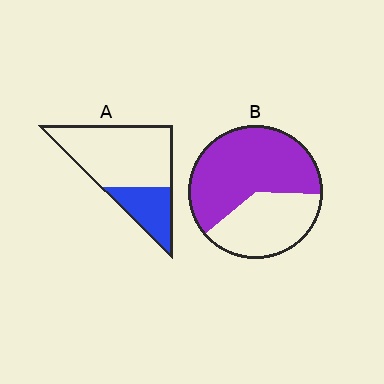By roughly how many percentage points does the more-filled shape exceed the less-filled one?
By roughly 35 percentage points (B over A).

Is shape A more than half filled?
No.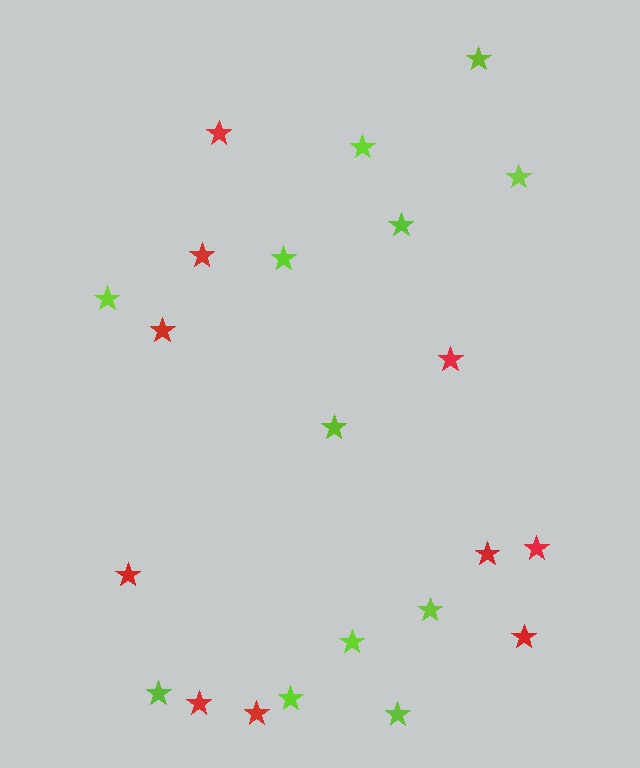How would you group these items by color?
There are 2 groups: one group of lime stars (12) and one group of red stars (10).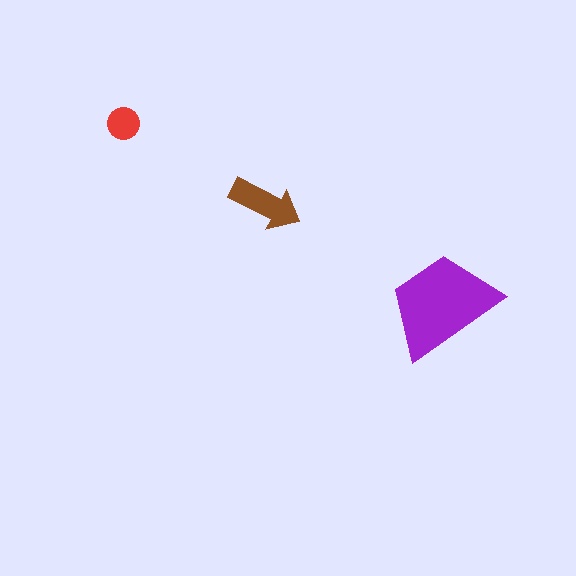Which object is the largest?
The purple trapezoid.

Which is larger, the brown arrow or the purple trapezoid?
The purple trapezoid.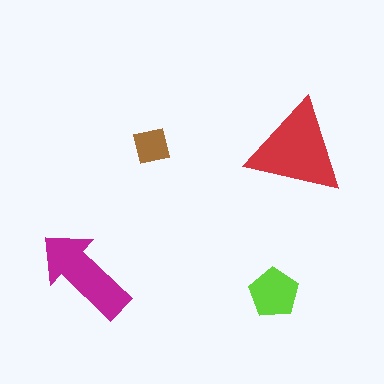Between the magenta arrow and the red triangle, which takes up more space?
The red triangle.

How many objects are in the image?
There are 4 objects in the image.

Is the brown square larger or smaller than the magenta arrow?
Smaller.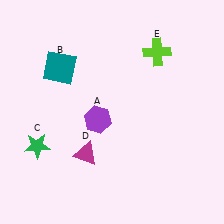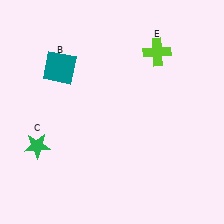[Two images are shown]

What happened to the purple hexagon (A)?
The purple hexagon (A) was removed in Image 2. It was in the bottom-left area of Image 1.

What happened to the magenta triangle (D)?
The magenta triangle (D) was removed in Image 2. It was in the bottom-left area of Image 1.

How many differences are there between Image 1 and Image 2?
There are 2 differences between the two images.